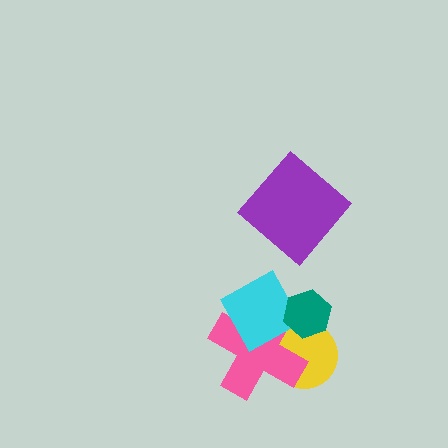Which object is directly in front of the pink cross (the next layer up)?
The cyan diamond is directly in front of the pink cross.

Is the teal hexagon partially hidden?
No, no other shape covers it.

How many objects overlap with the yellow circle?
3 objects overlap with the yellow circle.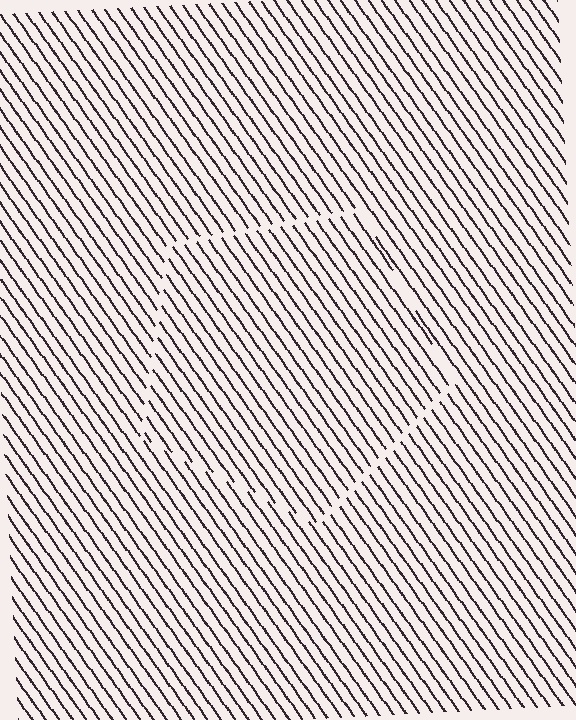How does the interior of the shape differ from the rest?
The interior of the shape contains the same grating, shifted by half a period — the contour is defined by the phase discontinuity where line-ends from the inner and outer gratings abut.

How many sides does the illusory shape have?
5 sides — the line-ends trace a pentagon.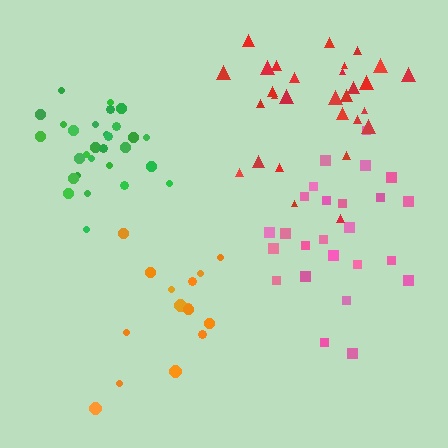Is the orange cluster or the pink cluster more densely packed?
Orange.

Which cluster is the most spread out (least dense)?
Pink.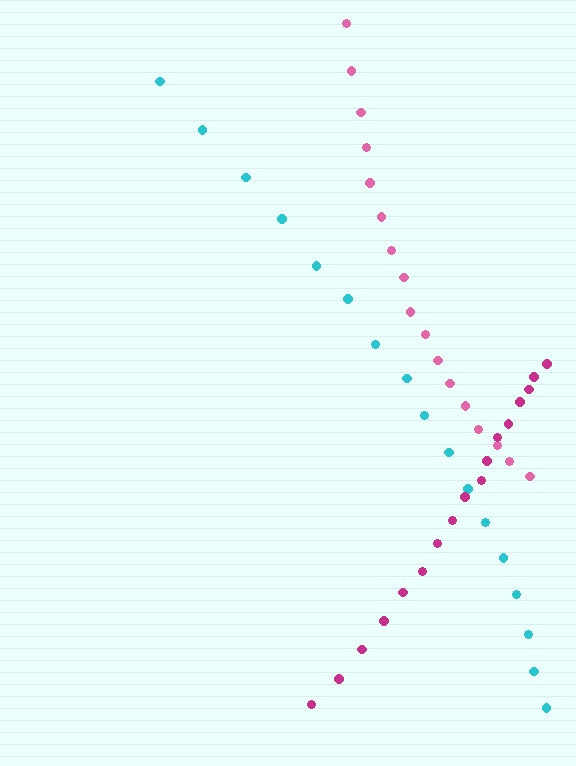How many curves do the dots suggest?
There are 3 distinct paths.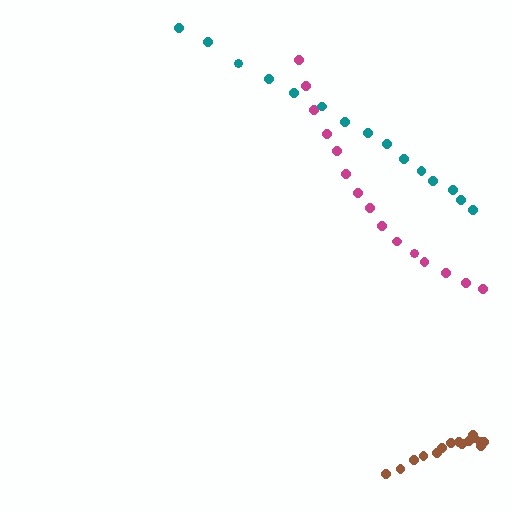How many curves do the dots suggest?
There are 3 distinct paths.